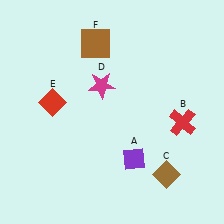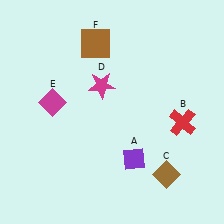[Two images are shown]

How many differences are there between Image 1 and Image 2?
There is 1 difference between the two images.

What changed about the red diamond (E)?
In Image 1, E is red. In Image 2, it changed to magenta.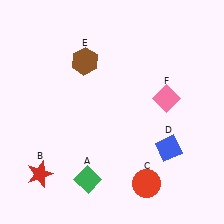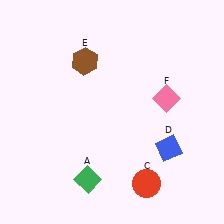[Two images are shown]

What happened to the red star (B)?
The red star (B) was removed in Image 2. It was in the bottom-left area of Image 1.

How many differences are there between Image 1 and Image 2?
There is 1 difference between the two images.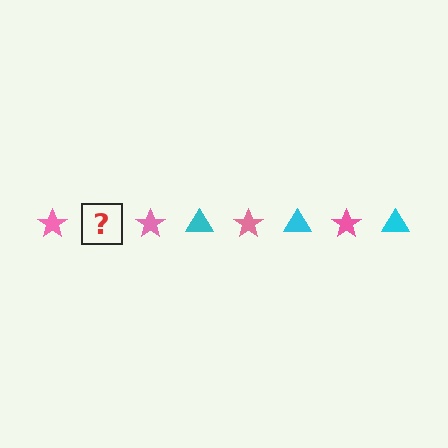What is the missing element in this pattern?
The missing element is a cyan triangle.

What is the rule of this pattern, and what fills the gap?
The rule is that the pattern alternates between pink star and cyan triangle. The gap should be filled with a cyan triangle.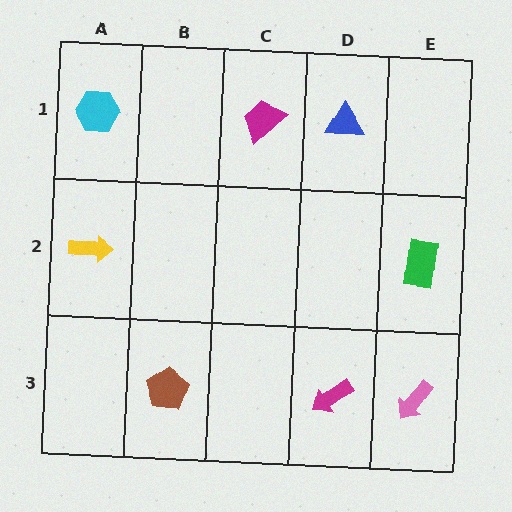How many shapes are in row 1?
3 shapes.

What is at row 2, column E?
A green rectangle.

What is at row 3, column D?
A magenta arrow.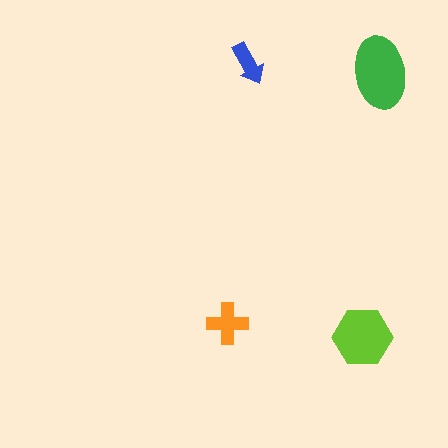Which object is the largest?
The green ellipse.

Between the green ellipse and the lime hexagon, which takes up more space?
The green ellipse.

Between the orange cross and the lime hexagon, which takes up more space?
The lime hexagon.